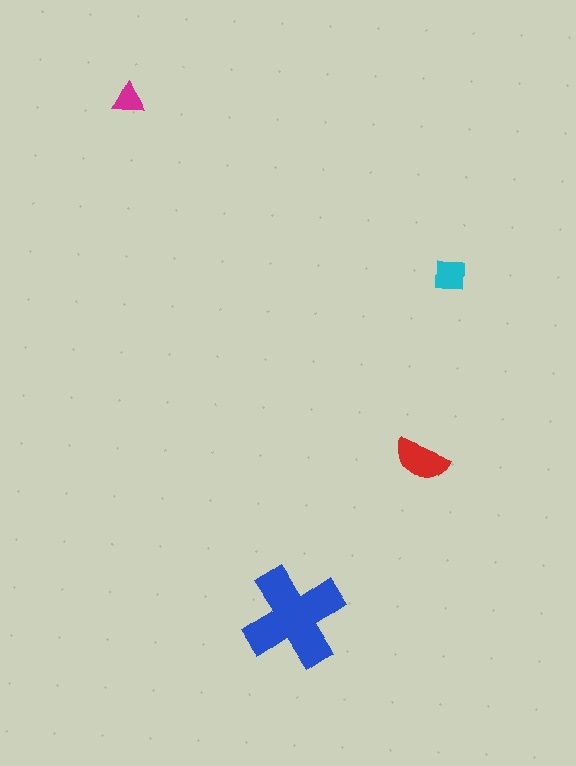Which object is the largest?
The blue cross.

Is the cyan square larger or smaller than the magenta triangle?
Larger.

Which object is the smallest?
The magenta triangle.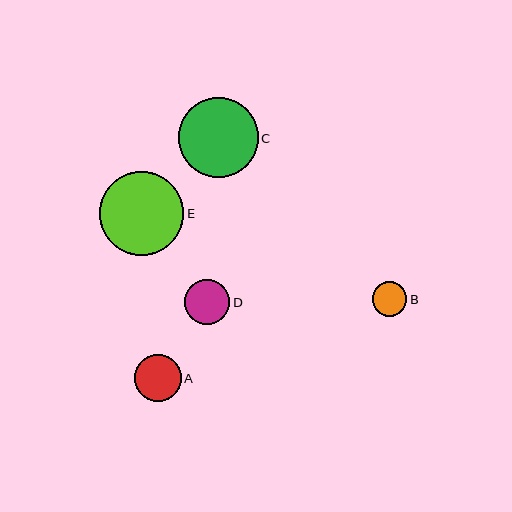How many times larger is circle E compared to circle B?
Circle E is approximately 2.4 times the size of circle B.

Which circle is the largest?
Circle E is the largest with a size of approximately 84 pixels.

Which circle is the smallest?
Circle B is the smallest with a size of approximately 35 pixels.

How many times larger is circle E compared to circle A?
Circle E is approximately 1.8 times the size of circle A.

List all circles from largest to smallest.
From largest to smallest: E, C, A, D, B.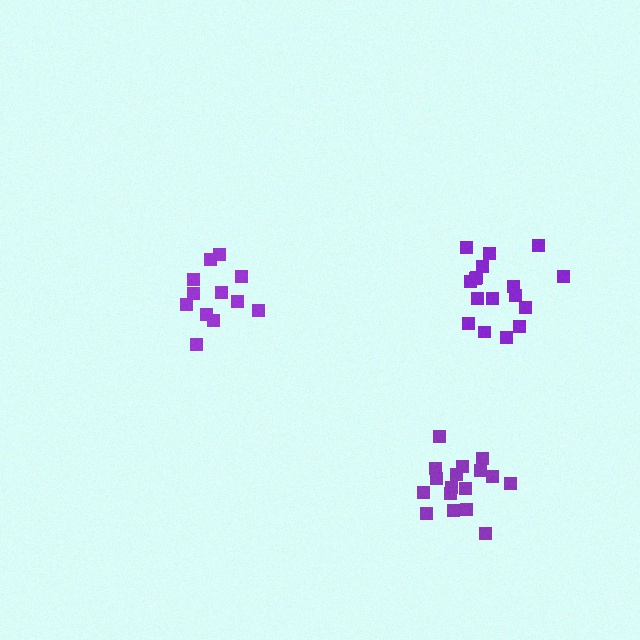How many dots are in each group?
Group 1: 12 dots, Group 2: 17 dots, Group 3: 17 dots (46 total).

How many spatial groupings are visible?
There are 3 spatial groupings.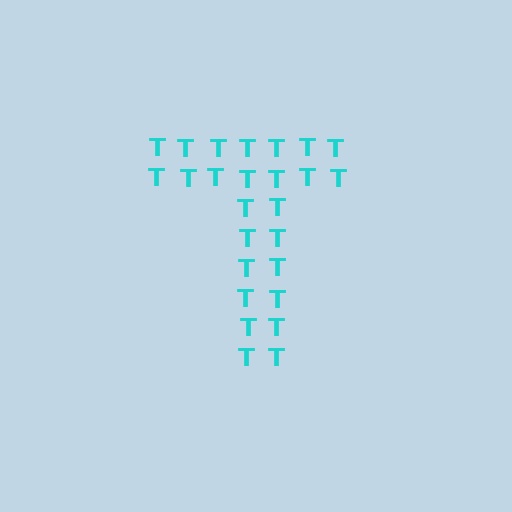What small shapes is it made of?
It is made of small letter T's.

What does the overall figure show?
The overall figure shows the letter T.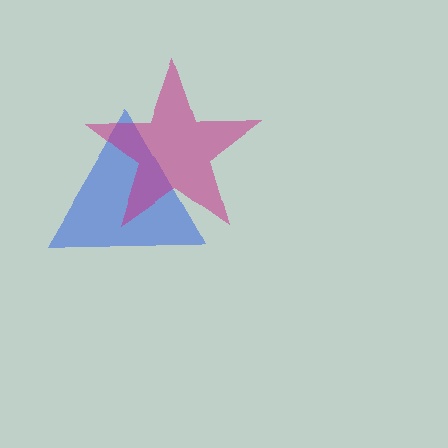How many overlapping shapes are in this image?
There are 2 overlapping shapes in the image.